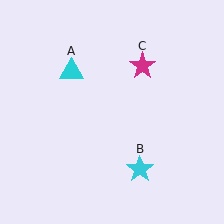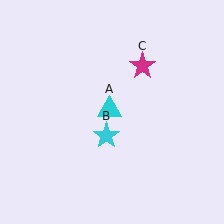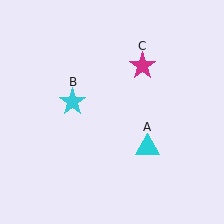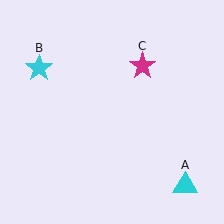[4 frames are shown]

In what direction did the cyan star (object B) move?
The cyan star (object B) moved up and to the left.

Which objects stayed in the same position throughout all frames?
Magenta star (object C) remained stationary.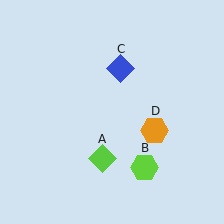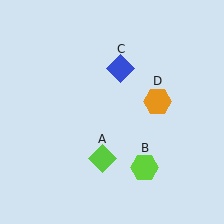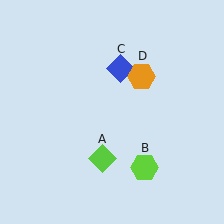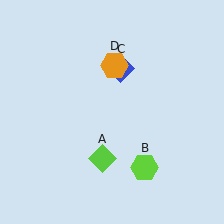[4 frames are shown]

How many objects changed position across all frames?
1 object changed position: orange hexagon (object D).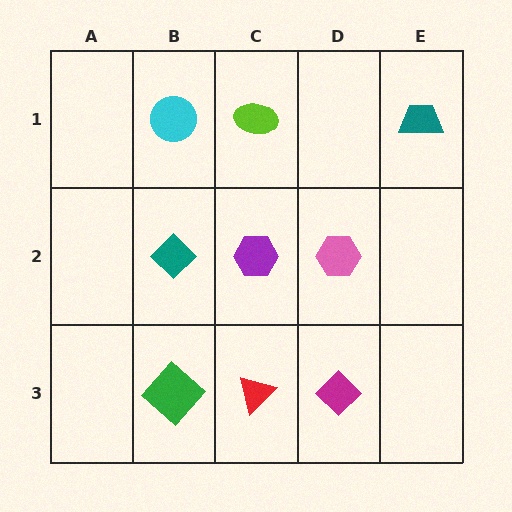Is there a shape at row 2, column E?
No, that cell is empty.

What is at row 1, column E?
A teal trapezoid.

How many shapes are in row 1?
3 shapes.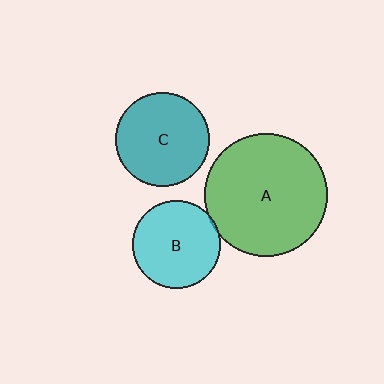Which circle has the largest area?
Circle A (green).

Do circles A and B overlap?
Yes.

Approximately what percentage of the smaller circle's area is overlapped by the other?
Approximately 5%.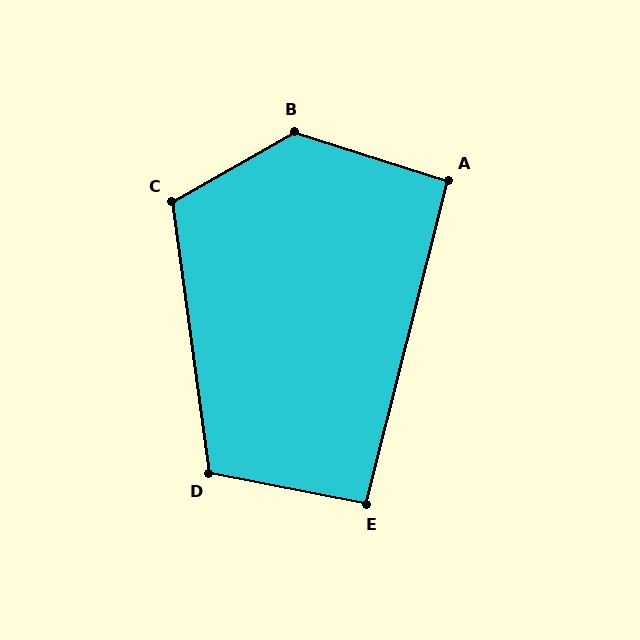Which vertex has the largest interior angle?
B, at approximately 133 degrees.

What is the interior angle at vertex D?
Approximately 109 degrees (obtuse).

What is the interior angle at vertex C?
Approximately 112 degrees (obtuse).